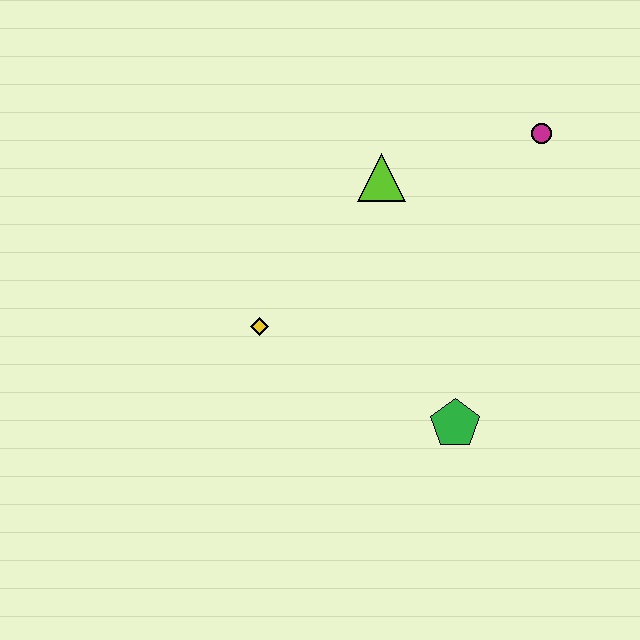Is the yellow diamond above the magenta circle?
No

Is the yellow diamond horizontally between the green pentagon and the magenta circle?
No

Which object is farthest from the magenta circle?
The yellow diamond is farthest from the magenta circle.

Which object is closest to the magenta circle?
The lime triangle is closest to the magenta circle.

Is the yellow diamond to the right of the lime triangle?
No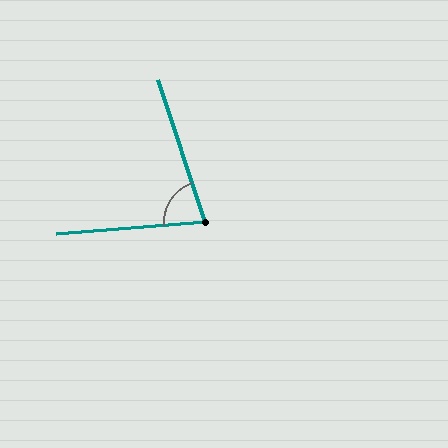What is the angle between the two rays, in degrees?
Approximately 76 degrees.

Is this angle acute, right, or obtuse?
It is acute.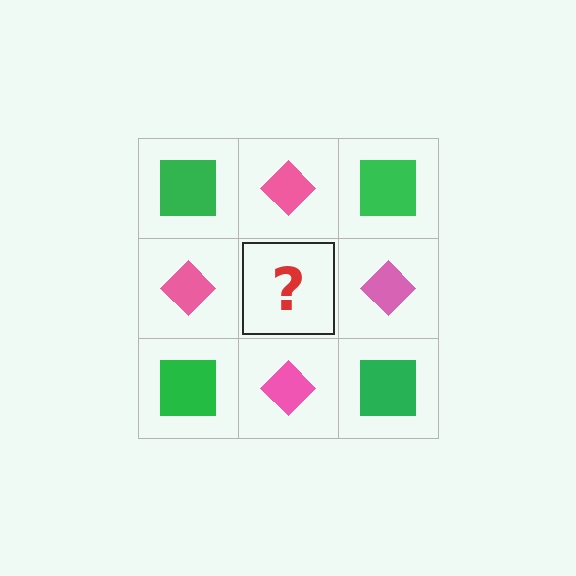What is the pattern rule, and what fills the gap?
The rule is that it alternates green square and pink diamond in a checkerboard pattern. The gap should be filled with a green square.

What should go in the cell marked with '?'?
The missing cell should contain a green square.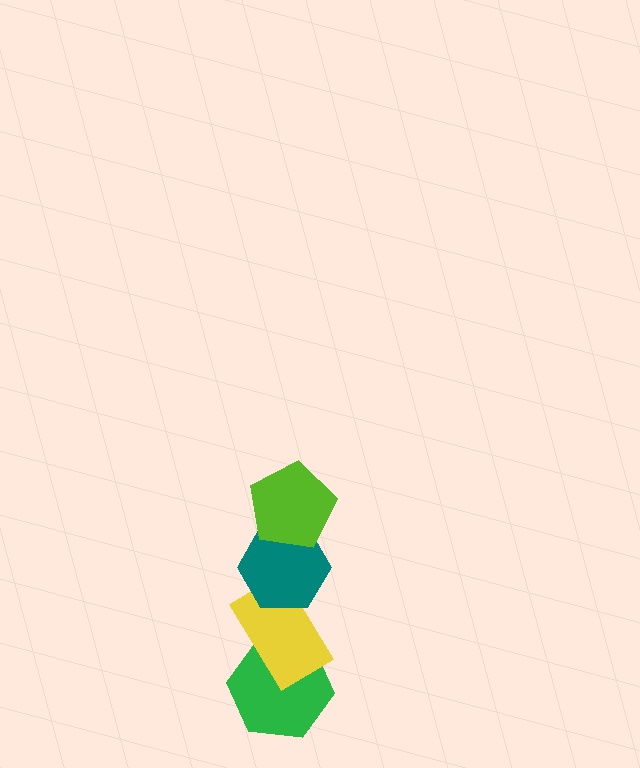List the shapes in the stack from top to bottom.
From top to bottom: the lime pentagon, the teal hexagon, the yellow rectangle, the green hexagon.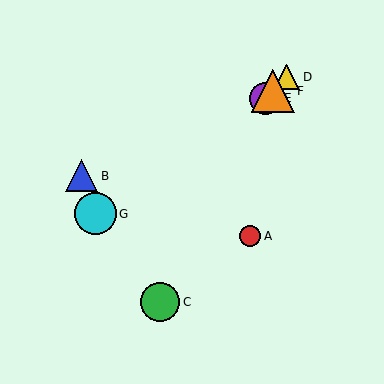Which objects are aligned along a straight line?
Objects D, E, F are aligned along a straight line.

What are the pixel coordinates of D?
Object D is at (287, 77).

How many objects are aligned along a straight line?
3 objects (D, E, F) are aligned along a straight line.